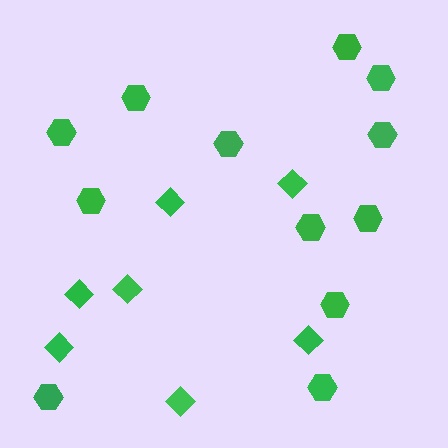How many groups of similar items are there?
There are 2 groups: one group of diamonds (7) and one group of hexagons (12).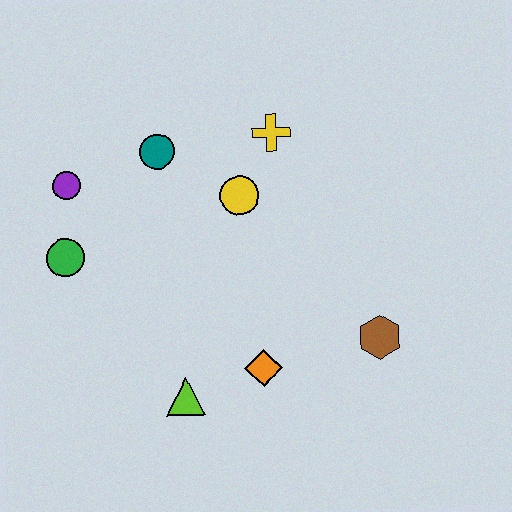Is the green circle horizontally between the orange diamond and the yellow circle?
No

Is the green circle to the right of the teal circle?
No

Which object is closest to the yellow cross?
The yellow circle is closest to the yellow cross.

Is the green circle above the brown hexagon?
Yes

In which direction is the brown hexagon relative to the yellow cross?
The brown hexagon is below the yellow cross.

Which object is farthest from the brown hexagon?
The purple circle is farthest from the brown hexagon.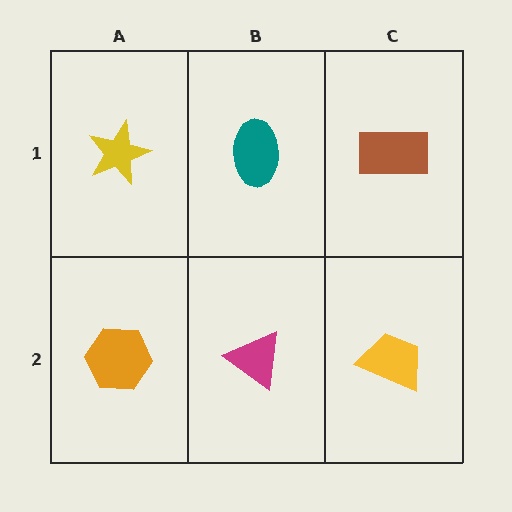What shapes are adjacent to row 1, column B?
A magenta triangle (row 2, column B), a yellow star (row 1, column A), a brown rectangle (row 1, column C).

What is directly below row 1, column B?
A magenta triangle.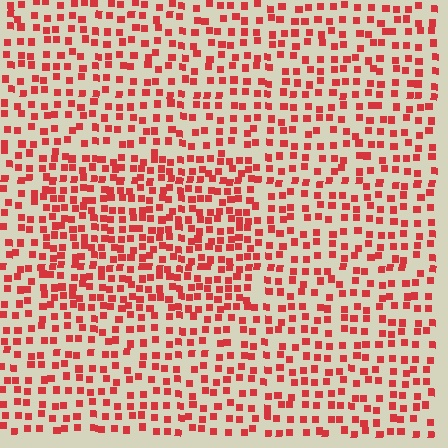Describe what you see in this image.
The image contains small red elements arranged at two different densities. A rectangle-shaped region is visible where the elements are more densely packed than the surrounding area.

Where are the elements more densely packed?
The elements are more densely packed inside the rectangle boundary.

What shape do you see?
I see a rectangle.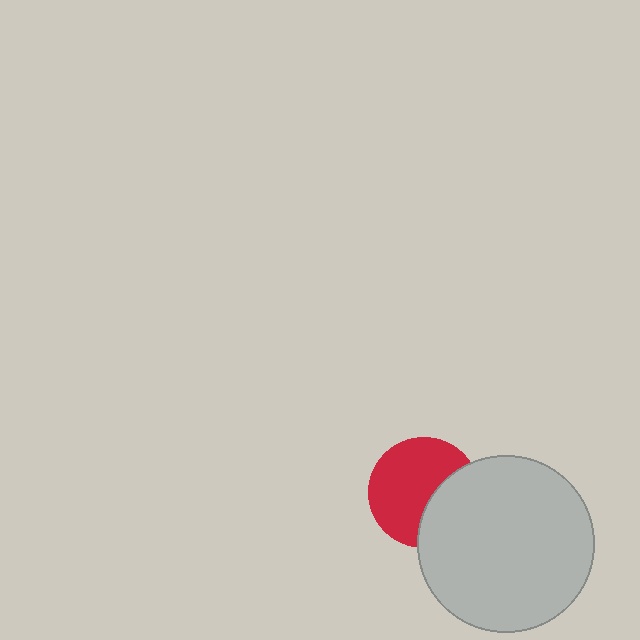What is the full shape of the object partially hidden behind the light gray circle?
The partially hidden object is a red circle.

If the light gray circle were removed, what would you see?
You would see the complete red circle.